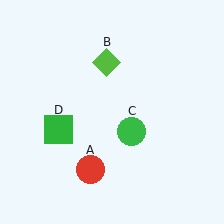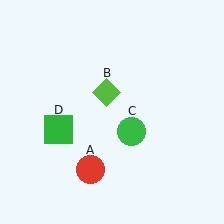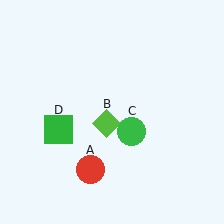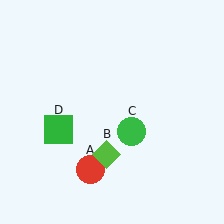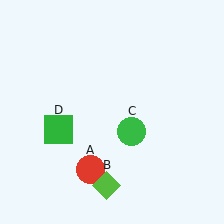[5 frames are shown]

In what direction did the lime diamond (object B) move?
The lime diamond (object B) moved down.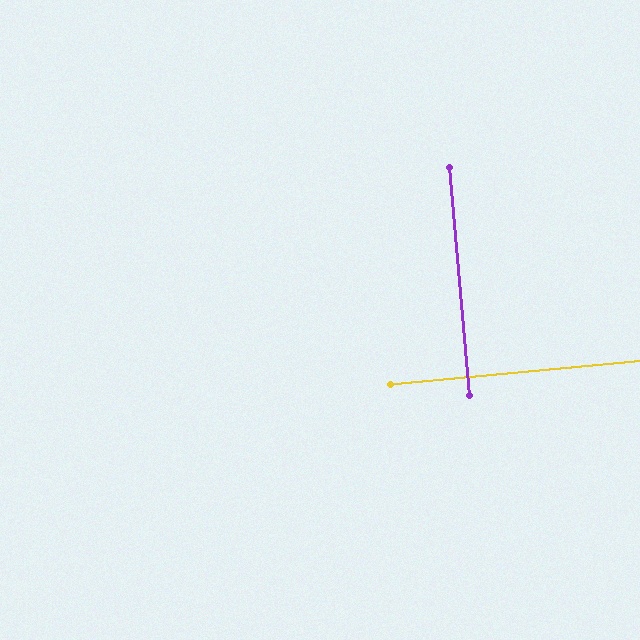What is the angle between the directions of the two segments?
Approximately 90 degrees.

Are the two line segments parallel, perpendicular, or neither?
Perpendicular — they meet at approximately 90°.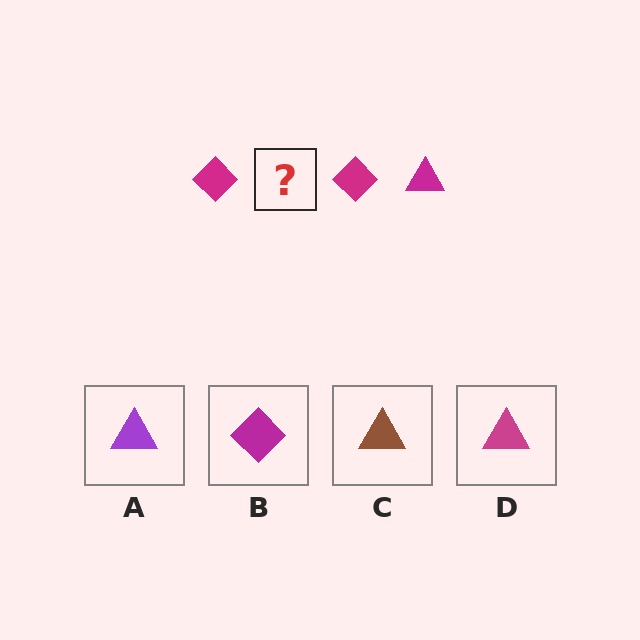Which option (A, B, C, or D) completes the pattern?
D.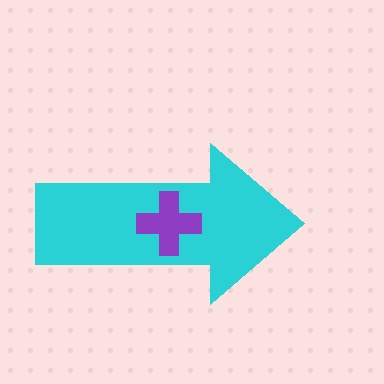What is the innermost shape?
The purple cross.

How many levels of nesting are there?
2.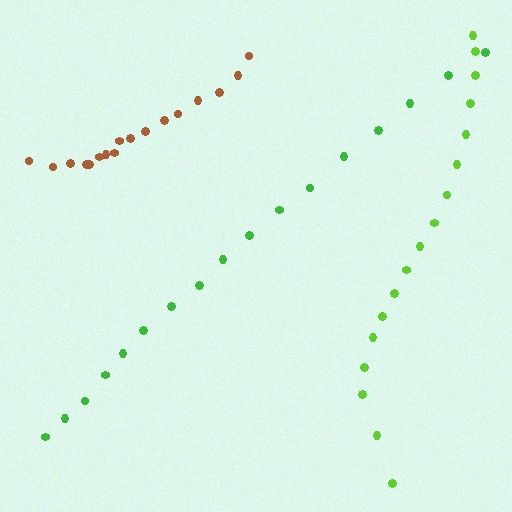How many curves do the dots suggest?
There are 3 distinct paths.